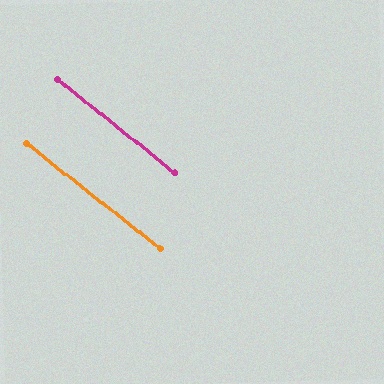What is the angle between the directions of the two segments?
Approximately 1 degree.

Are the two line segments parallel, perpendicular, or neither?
Parallel — their directions differ by only 0.6°.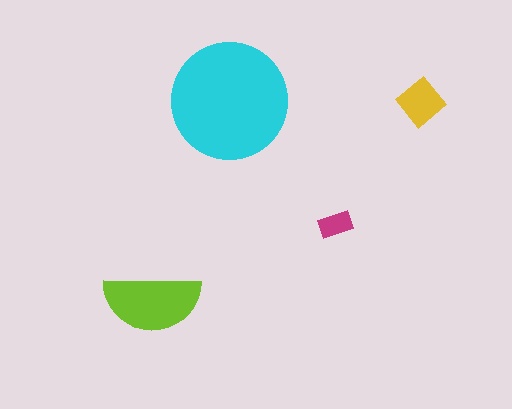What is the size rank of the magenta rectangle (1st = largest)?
4th.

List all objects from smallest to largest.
The magenta rectangle, the yellow diamond, the lime semicircle, the cyan circle.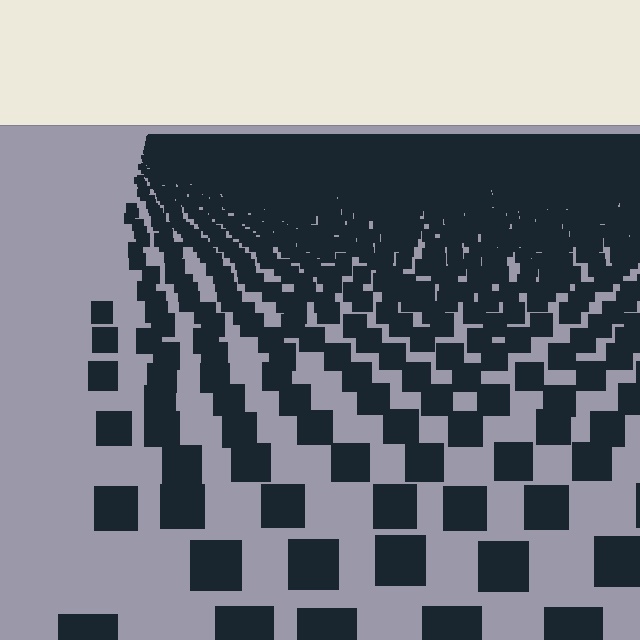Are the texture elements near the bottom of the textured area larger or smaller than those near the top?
Larger. Near the bottom, elements are closer to the viewer and appear at a bigger on-screen size.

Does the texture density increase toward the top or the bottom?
Density increases toward the top.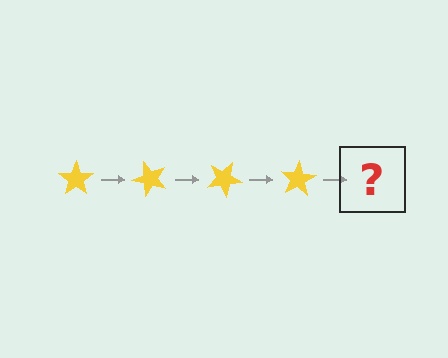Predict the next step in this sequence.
The next step is a yellow star rotated 200 degrees.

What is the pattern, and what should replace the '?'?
The pattern is that the star rotates 50 degrees each step. The '?' should be a yellow star rotated 200 degrees.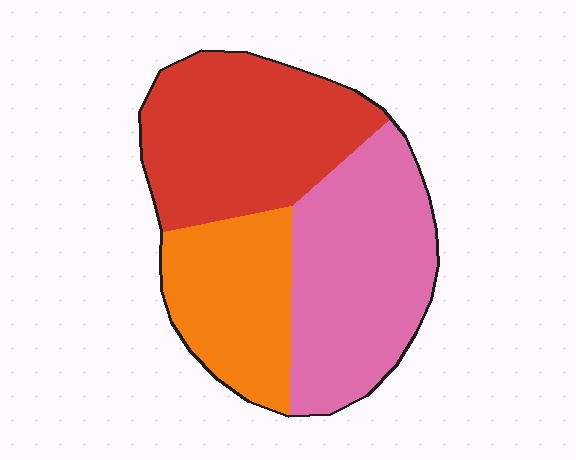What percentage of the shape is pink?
Pink takes up between a quarter and a half of the shape.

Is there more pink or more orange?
Pink.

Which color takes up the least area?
Orange, at roughly 25%.